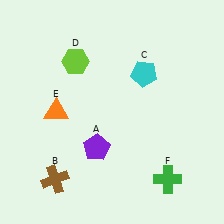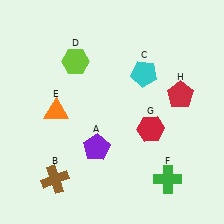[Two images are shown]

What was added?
A red hexagon (G), a red pentagon (H) were added in Image 2.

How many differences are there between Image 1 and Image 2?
There are 2 differences between the two images.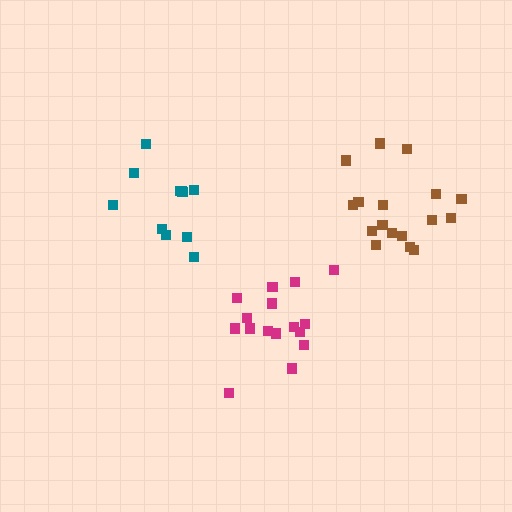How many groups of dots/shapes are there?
There are 3 groups.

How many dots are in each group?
Group 1: 11 dots, Group 2: 16 dots, Group 3: 17 dots (44 total).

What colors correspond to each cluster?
The clusters are colored: teal, magenta, brown.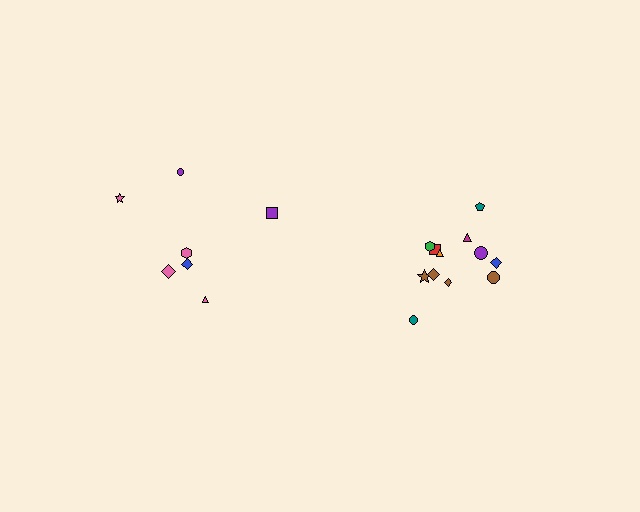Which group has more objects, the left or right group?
The right group.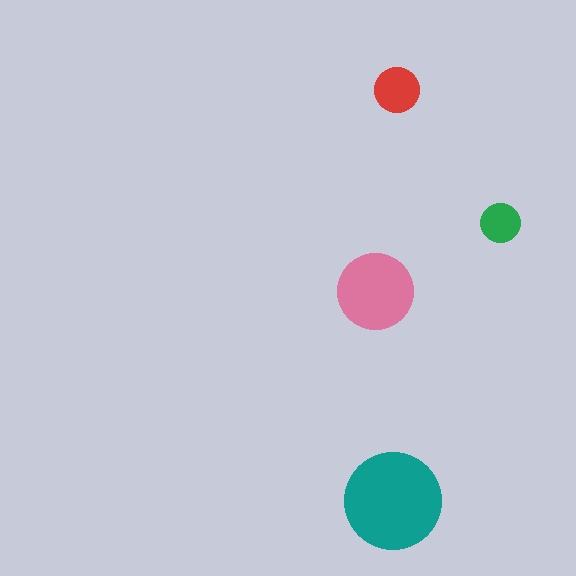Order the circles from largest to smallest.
the teal one, the pink one, the red one, the green one.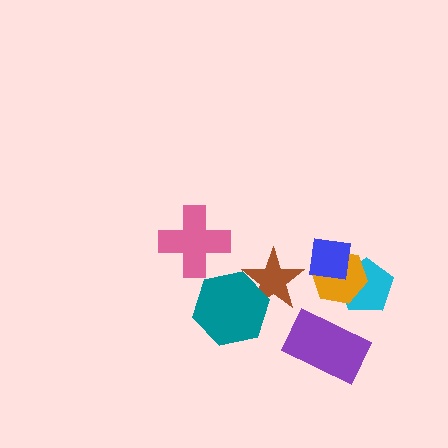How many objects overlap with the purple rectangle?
0 objects overlap with the purple rectangle.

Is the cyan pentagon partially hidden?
Yes, it is partially covered by another shape.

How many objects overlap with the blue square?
2 objects overlap with the blue square.